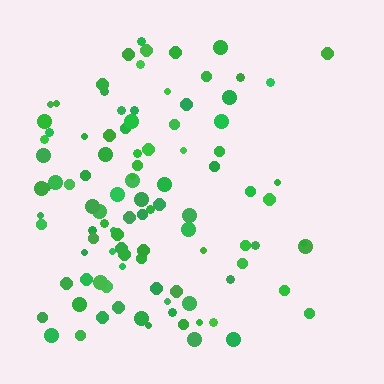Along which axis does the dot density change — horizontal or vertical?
Horizontal.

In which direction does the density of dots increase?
From right to left, with the left side densest.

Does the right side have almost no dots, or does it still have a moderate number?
Still a moderate number, just noticeably fewer than the left.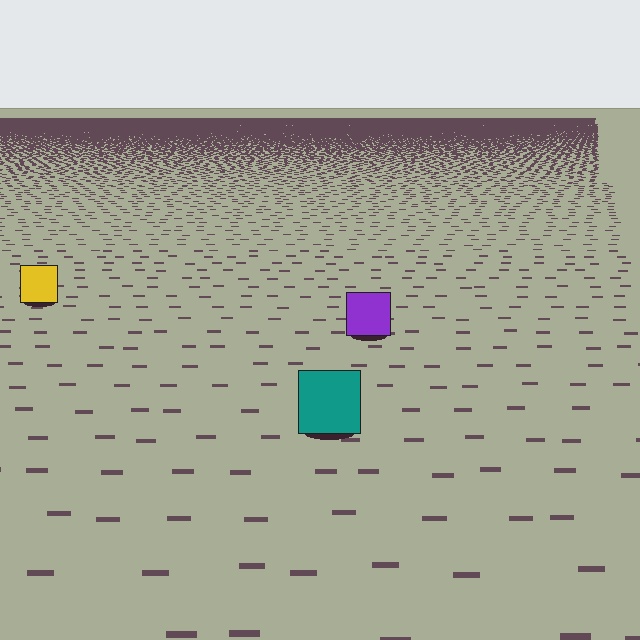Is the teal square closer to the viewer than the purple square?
Yes. The teal square is closer — you can tell from the texture gradient: the ground texture is coarser near it.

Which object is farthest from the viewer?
The yellow square is farthest from the viewer. It appears smaller and the ground texture around it is denser.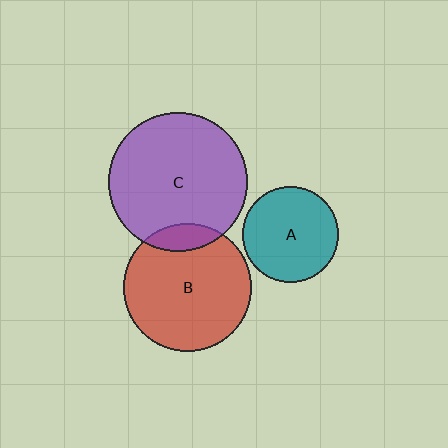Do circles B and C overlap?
Yes.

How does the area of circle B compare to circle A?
Approximately 1.8 times.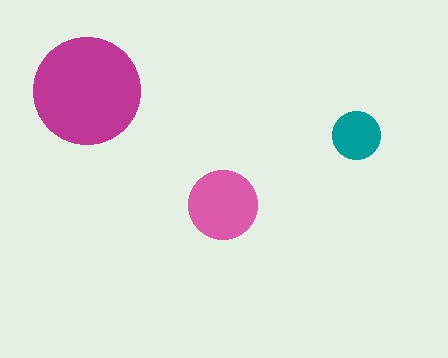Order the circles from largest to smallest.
the magenta one, the pink one, the teal one.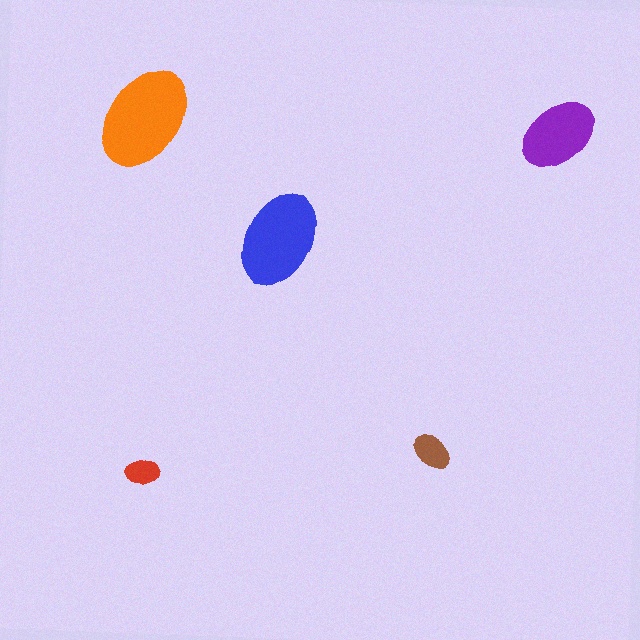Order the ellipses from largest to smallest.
the orange one, the blue one, the purple one, the brown one, the red one.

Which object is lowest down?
The red ellipse is bottommost.